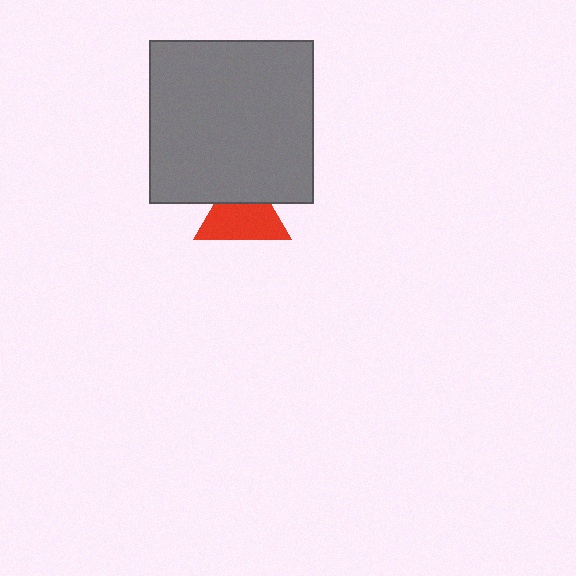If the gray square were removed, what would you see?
You would see the complete red triangle.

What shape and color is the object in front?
The object in front is a gray square.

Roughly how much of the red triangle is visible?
Most of it is visible (roughly 67%).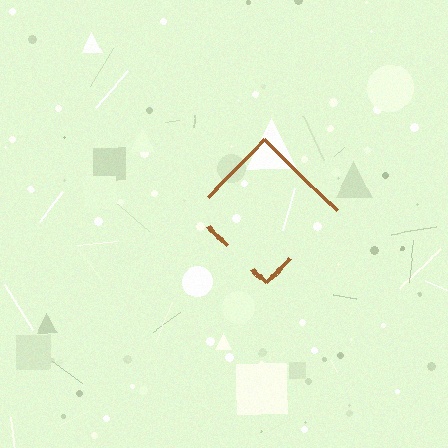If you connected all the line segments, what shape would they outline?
They would outline a diamond.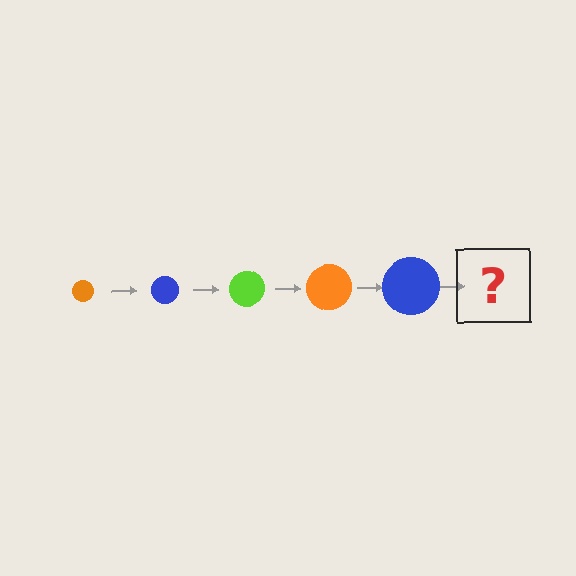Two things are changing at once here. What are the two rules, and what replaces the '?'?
The two rules are that the circle grows larger each step and the color cycles through orange, blue, and lime. The '?' should be a lime circle, larger than the previous one.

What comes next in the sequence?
The next element should be a lime circle, larger than the previous one.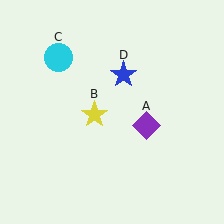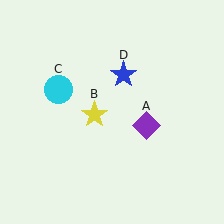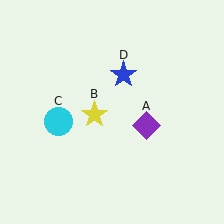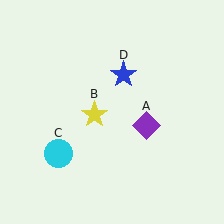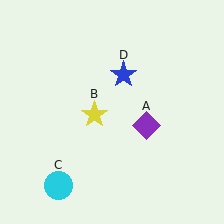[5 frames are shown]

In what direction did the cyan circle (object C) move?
The cyan circle (object C) moved down.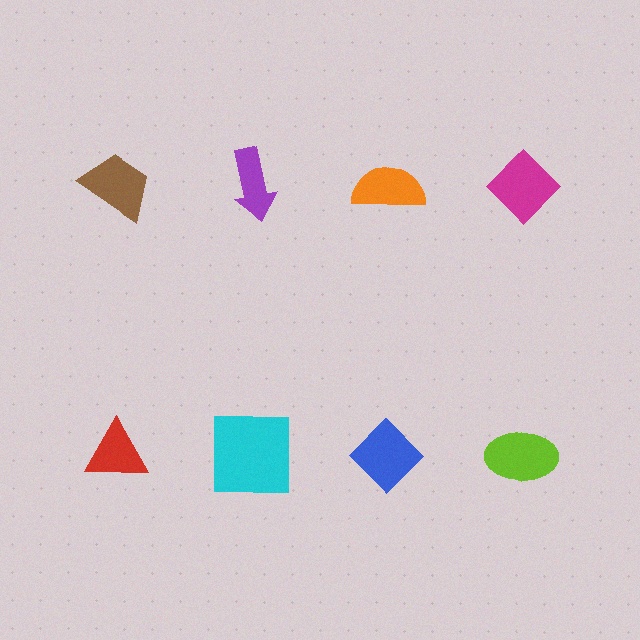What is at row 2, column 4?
A lime ellipse.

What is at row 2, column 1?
A red triangle.